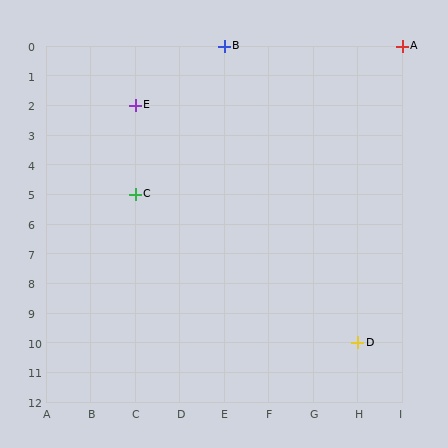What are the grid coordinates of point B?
Point B is at grid coordinates (E, 0).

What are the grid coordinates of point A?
Point A is at grid coordinates (I, 0).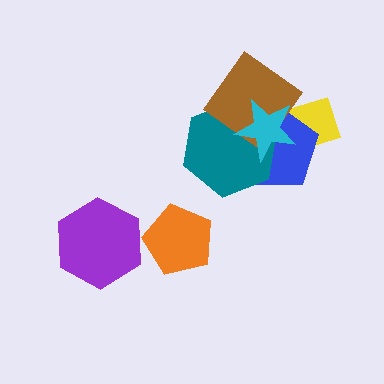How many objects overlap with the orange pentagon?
0 objects overlap with the orange pentagon.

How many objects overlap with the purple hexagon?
0 objects overlap with the purple hexagon.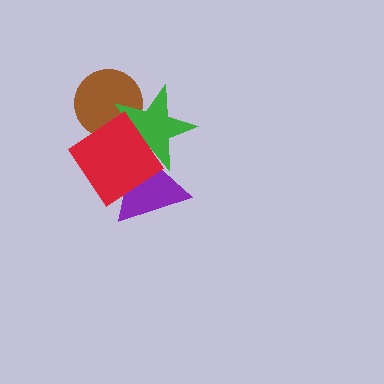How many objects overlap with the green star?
3 objects overlap with the green star.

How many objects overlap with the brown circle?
2 objects overlap with the brown circle.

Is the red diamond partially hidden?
No, no other shape covers it.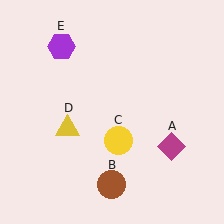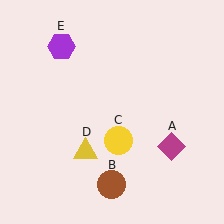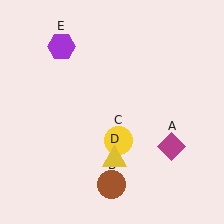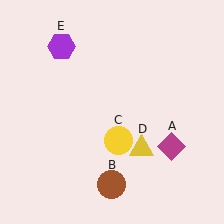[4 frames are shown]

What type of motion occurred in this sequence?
The yellow triangle (object D) rotated counterclockwise around the center of the scene.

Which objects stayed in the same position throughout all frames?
Magenta diamond (object A) and brown circle (object B) and yellow circle (object C) and purple hexagon (object E) remained stationary.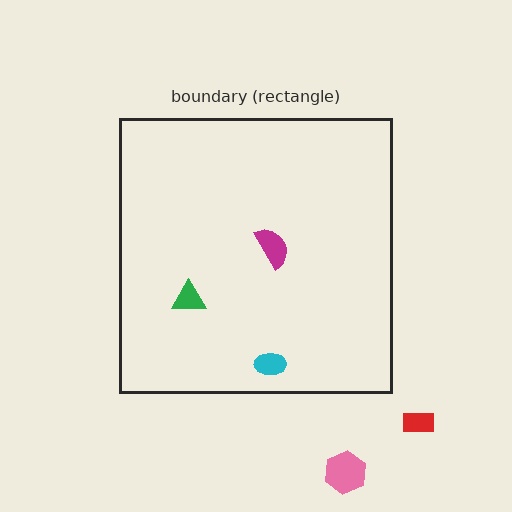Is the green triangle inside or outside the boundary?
Inside.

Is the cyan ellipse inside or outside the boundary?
Inside.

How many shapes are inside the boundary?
3 inside, 2 outside.